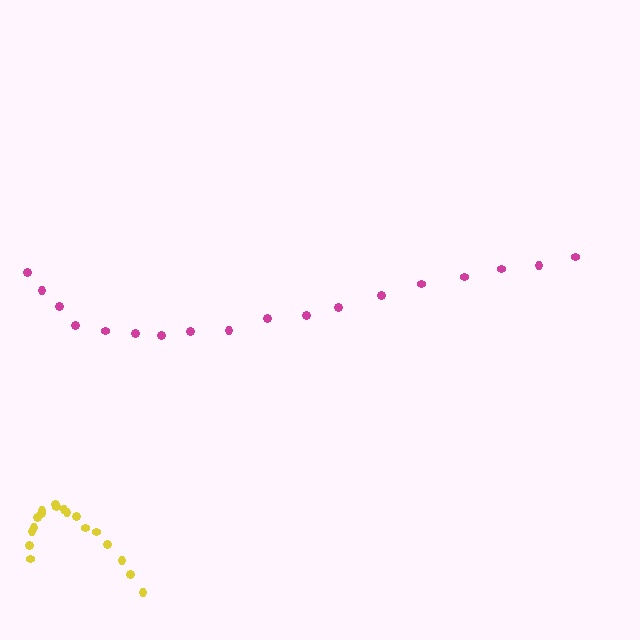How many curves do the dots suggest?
There are 2 distinct paths.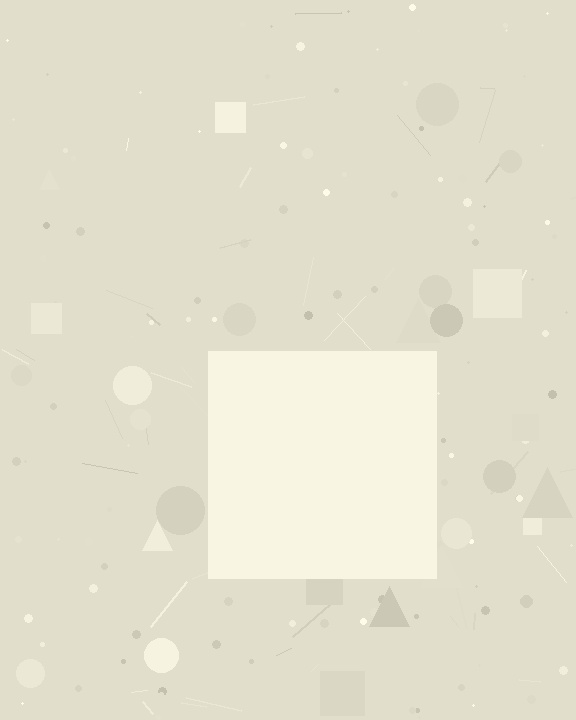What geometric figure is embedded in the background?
A square is embedded in the background.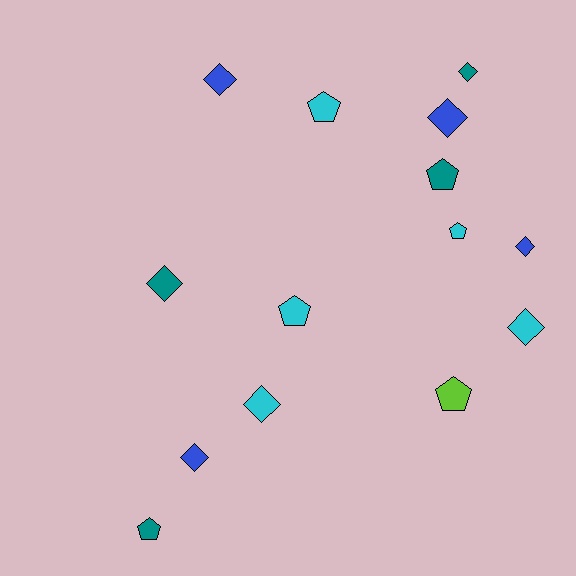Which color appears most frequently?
Cyan, with 5 objects.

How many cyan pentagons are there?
There are 3 cyan pentagons.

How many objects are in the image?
There are 14 objects.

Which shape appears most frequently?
Diamond, with 8 objects.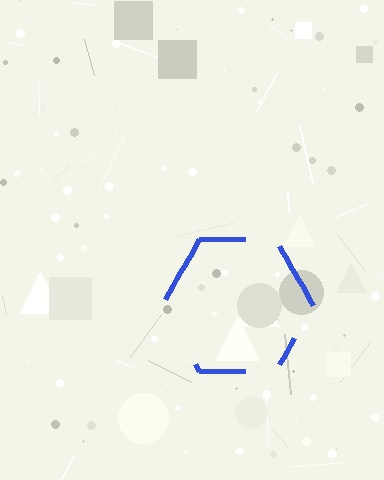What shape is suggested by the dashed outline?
The dashed outline suggests a hexagon.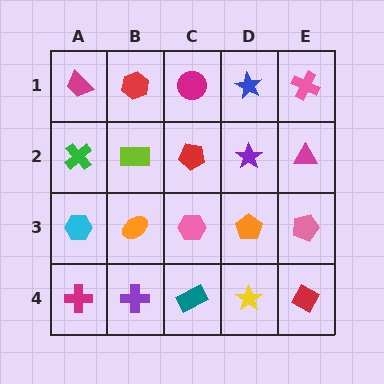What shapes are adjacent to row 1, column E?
A magenta triangle (row 2, column E), a blue star (row 1, column D).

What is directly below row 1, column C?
A red pentagon.